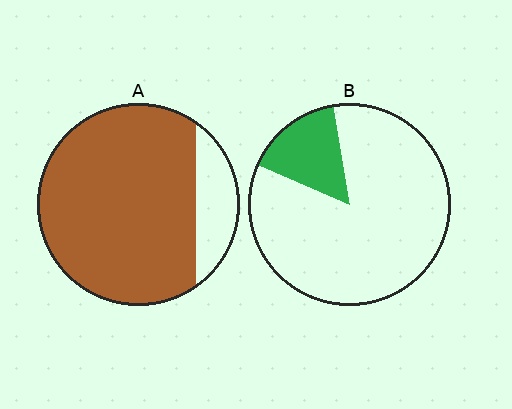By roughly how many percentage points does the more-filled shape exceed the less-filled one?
By roughly 70 percentage points (A over B).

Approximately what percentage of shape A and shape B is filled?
A is approximately 85% and B is approximately 15%.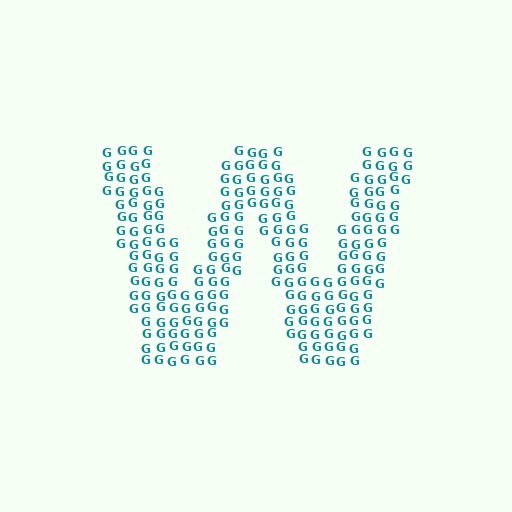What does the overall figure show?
The overall figure shows the letter W.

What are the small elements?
The small elements are letter G's.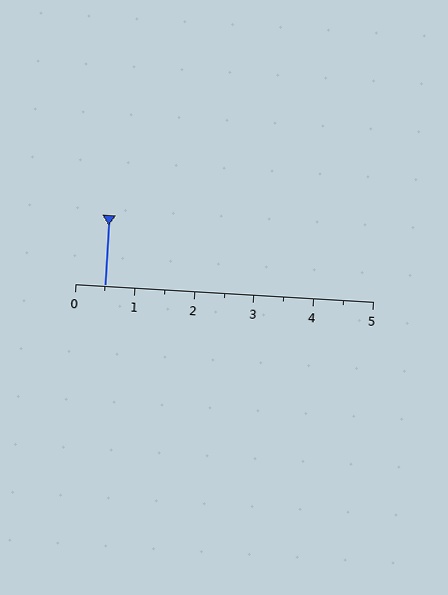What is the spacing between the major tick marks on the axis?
The major ticks are spaced 1 apart.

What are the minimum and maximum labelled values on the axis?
The axis runs from 0 to 5.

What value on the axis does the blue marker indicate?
The marker indicates approximately 0.5.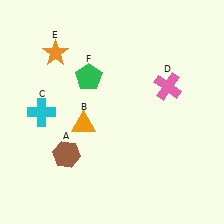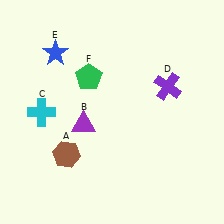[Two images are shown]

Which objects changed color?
B changed from orange to purple. D changed from pink to purple. E changed from orange to blue.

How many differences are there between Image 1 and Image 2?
There are 3 differences between the two images.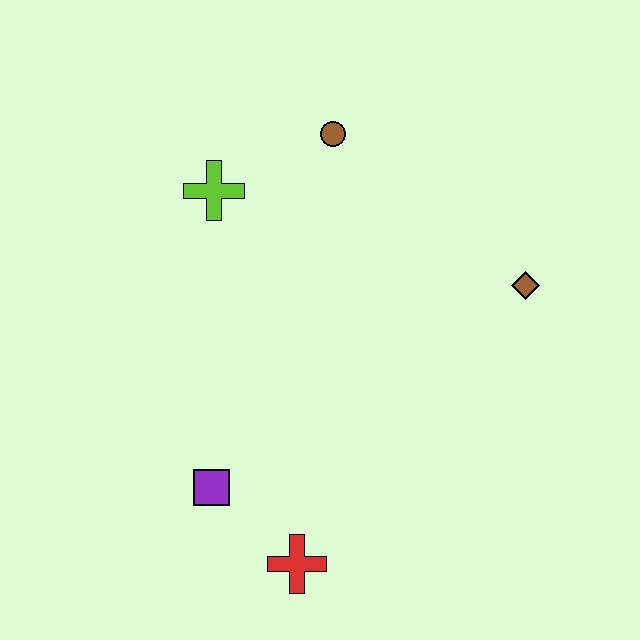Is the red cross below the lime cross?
Yes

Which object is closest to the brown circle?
The lime cross is closest to the brown circle.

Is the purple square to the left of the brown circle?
Yes